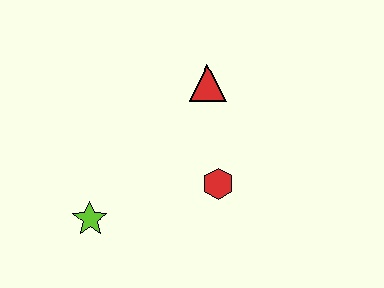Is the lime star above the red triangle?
No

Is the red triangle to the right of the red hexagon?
No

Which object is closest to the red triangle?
The red hexagon is closest to the red triangle.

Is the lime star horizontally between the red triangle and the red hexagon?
No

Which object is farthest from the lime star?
The red triangle is farthest from the lime star.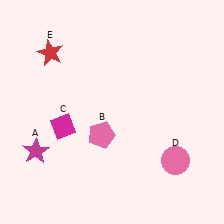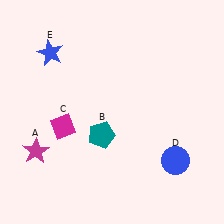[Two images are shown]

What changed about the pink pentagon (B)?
In Image 1, B is pink. In Image 2, it changed to teal.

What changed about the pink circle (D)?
In Image 1, D is pink. In Image 2, it changed to blue.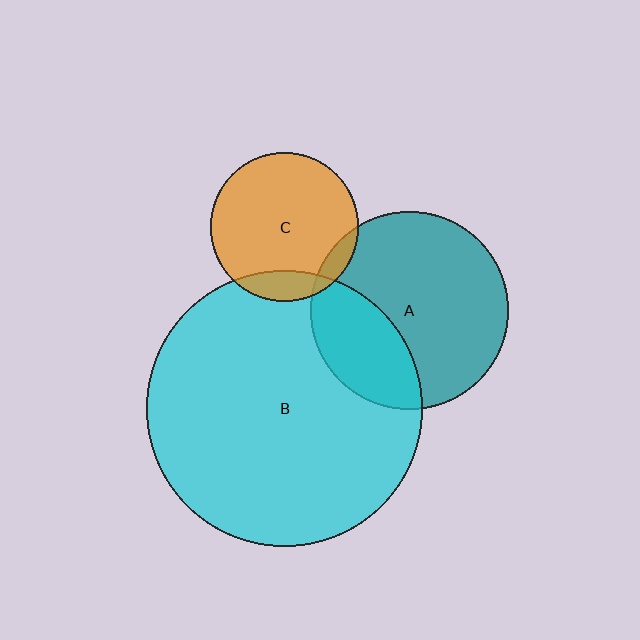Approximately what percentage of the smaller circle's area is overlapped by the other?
Approximately 10%.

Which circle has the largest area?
Circle B (cyan).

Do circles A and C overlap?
Yes.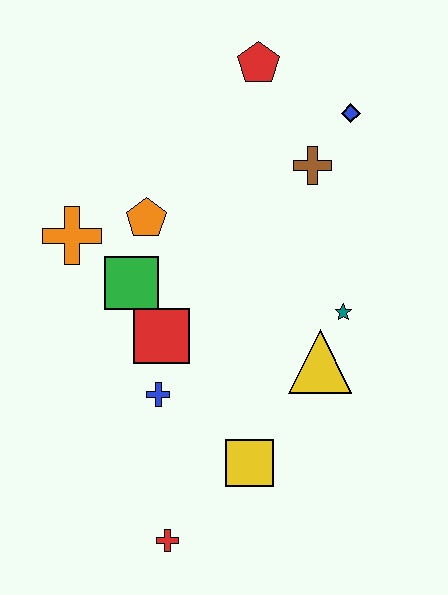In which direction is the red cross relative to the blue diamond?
The red cross is below the blue diamond.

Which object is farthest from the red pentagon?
The red cross is farthest from the red pentagon.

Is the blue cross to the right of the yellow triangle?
No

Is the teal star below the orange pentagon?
Yes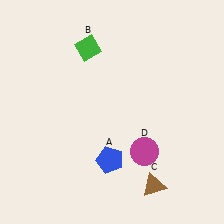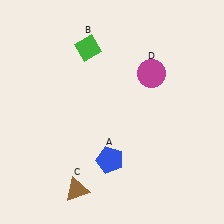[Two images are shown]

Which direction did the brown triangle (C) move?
The brown triangle (C) moved left.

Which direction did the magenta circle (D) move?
The magenta circle (D) moved up.